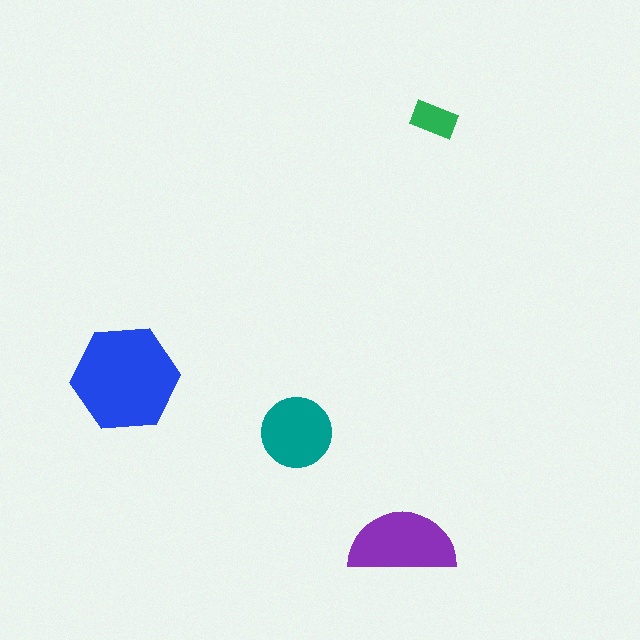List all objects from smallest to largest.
The green rectangle, the teal circle, the purple semicircle, the blue hexagon.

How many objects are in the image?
There are 4 objects in the image.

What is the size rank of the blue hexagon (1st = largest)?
1st.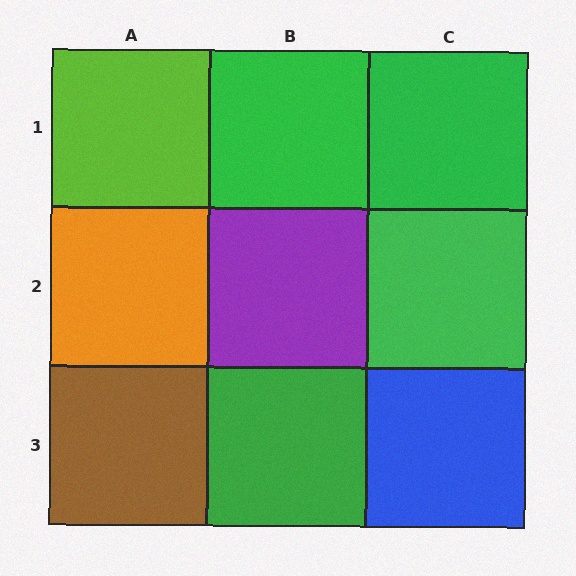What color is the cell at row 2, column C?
Green.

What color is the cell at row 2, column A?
Orange.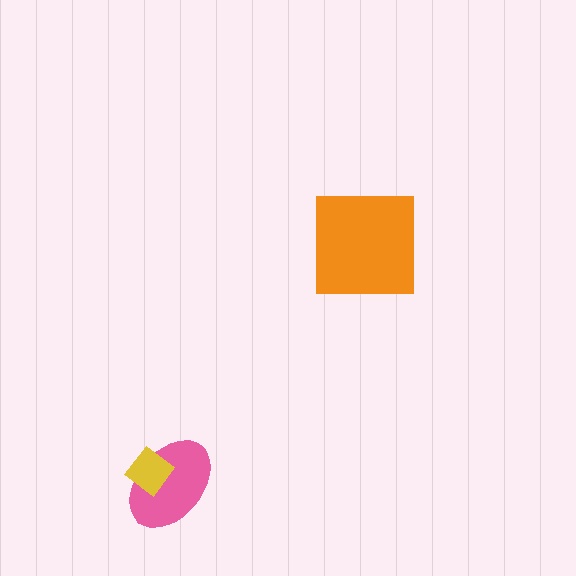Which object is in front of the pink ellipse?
The yellow diamond is in front of the pink ellipse.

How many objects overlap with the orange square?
0 objects overlap with the orange square.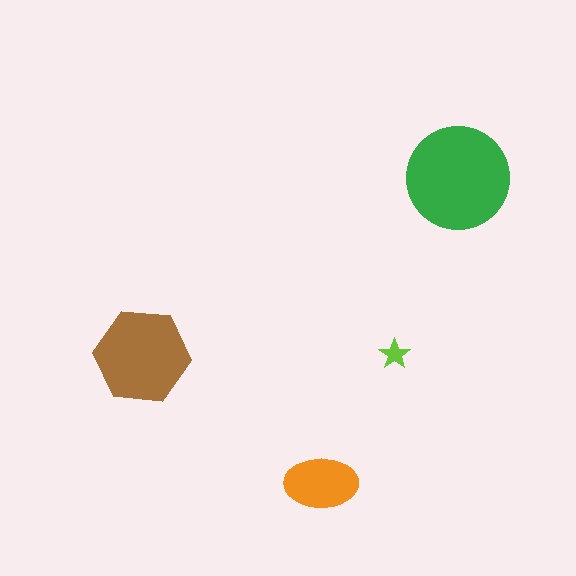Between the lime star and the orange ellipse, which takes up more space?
The orange ellipse.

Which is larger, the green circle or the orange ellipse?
The green circle.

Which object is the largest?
The green circle.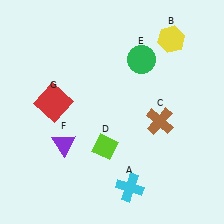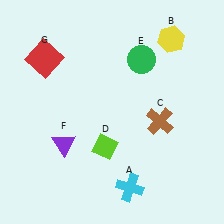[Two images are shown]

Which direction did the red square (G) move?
The red square (G) moved up.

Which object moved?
The red square (G) moved up.